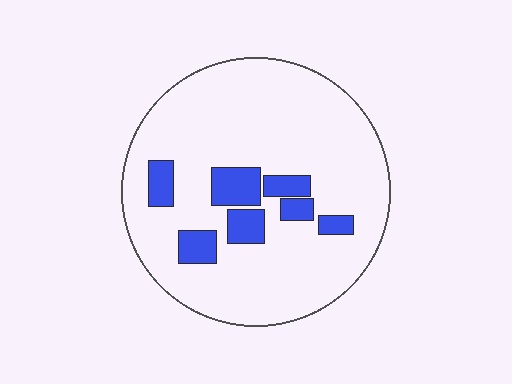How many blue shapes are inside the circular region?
7.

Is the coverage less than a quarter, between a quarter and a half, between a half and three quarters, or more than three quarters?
Less than a quarter.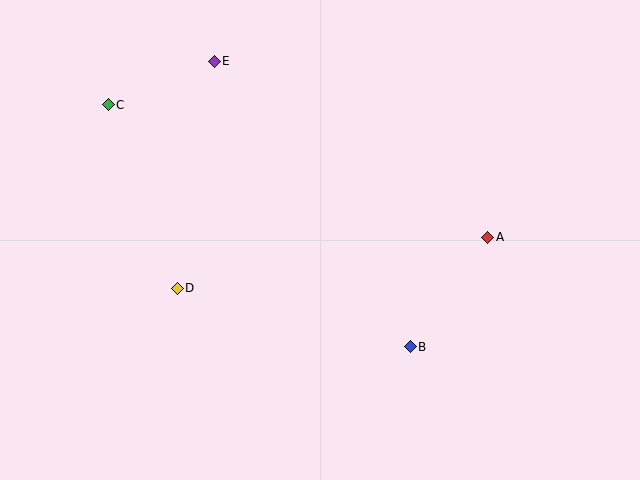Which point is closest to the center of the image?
Point B at (410, 347) is closest to the center.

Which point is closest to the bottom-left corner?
Point D is closest to the bottom-left corner.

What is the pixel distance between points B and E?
The distance between B and E is 347 pixels.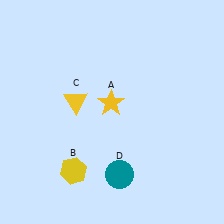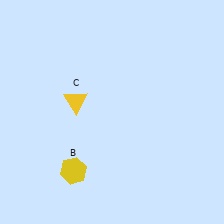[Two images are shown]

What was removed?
The yellow star (A), the teal circle (D) were removed in Image 2.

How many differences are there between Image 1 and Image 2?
There are 2 differences between the two images.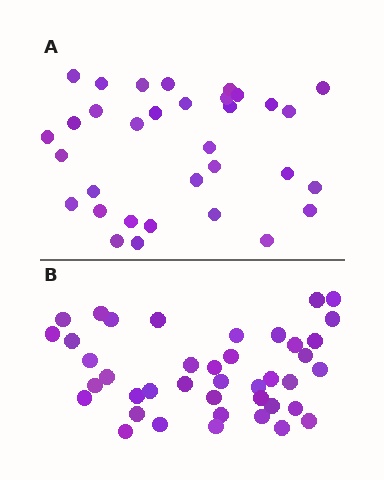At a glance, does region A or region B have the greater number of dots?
Region B (the bottom region) has more dots.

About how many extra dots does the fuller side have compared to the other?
Region B has roughly 8 or so more dots than region A.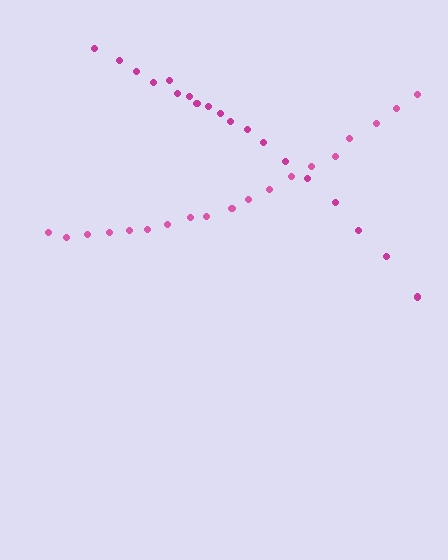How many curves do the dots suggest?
There are 2 distinct paths.